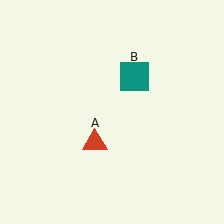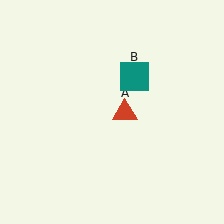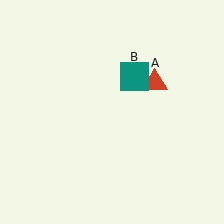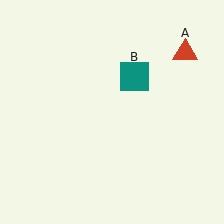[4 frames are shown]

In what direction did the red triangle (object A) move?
The red triangle (object A) moved up and to the right.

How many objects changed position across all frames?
1 object changed position: red triangle (object A).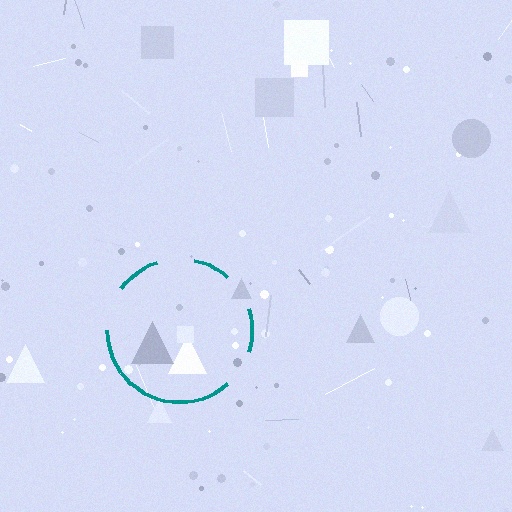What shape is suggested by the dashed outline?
The dashed outline suggests a circle.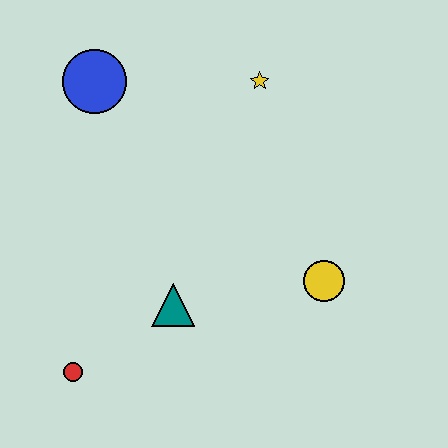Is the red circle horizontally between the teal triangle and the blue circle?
No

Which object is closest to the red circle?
The teal triangle is closest to the red circle.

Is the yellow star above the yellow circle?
Yes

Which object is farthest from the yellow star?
The red circle is farthest from the yellow star.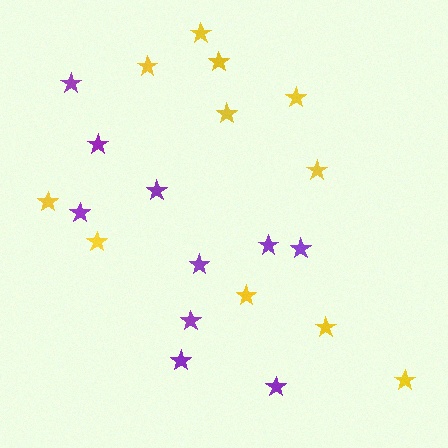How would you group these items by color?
There are 2 groups: one group of purple stars (10) and one group of yellow stars (11).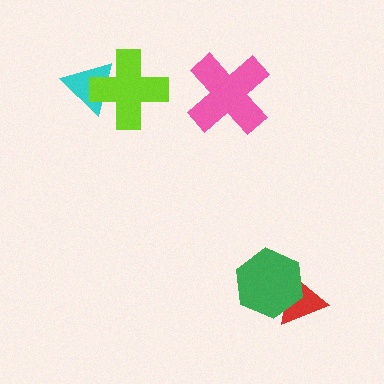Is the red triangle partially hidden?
Yes, it is partially covered by another shape.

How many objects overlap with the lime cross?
1 object overlaps with the lime cross.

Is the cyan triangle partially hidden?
Yes, it is partially covered by another shape.